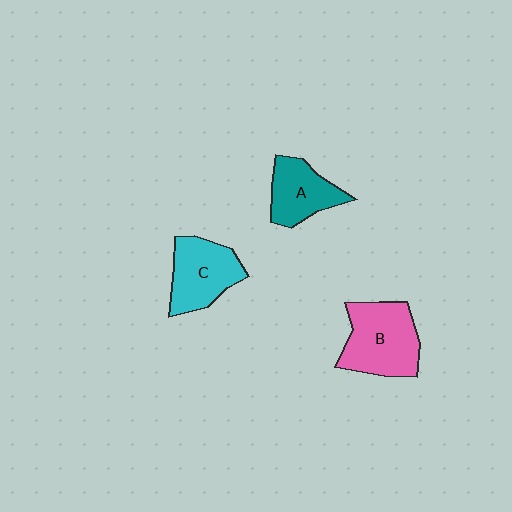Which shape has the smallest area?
Shape A (teal).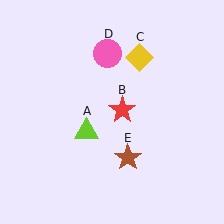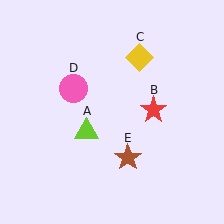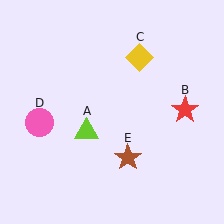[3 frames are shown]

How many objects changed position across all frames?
2 objects changed position: red star (object B), pink circle (object D).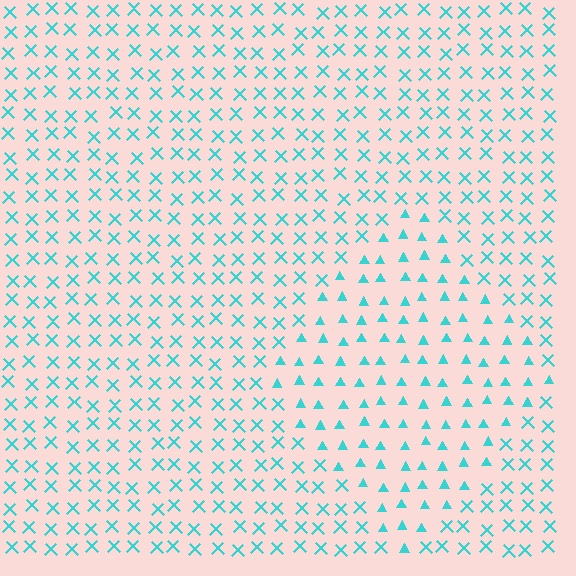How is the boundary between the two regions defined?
The boundary is defined by a change in element shape: triangles inside vs. X marks outside. All elements share the same color and spacing.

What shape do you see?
I see a diamond.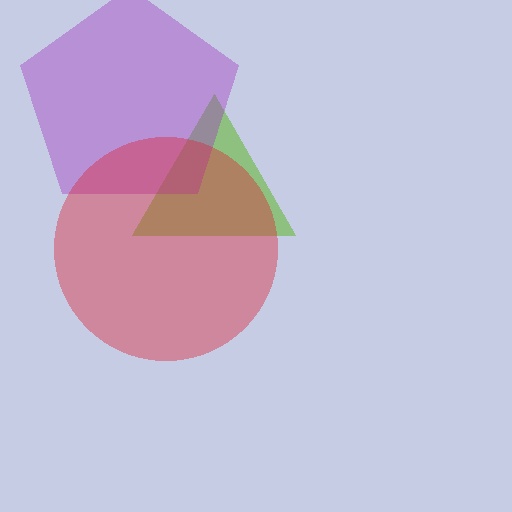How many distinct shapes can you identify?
There are 3 distinct shapes: a lime triangle, a purple pentagon, a red circle.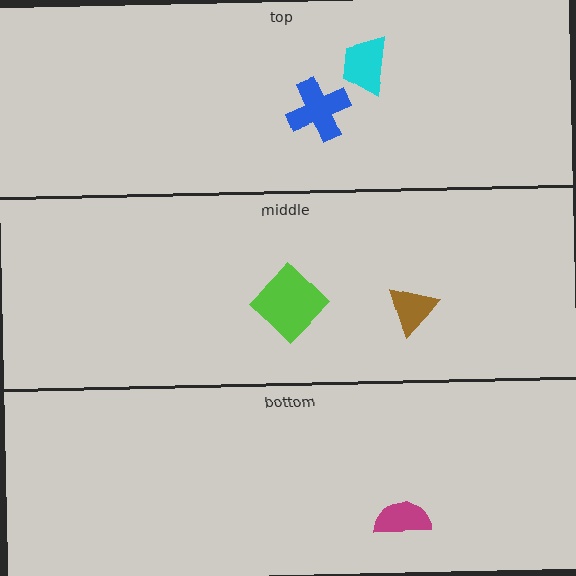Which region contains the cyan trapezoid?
The top region.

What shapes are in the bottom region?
The magenta semicircle.